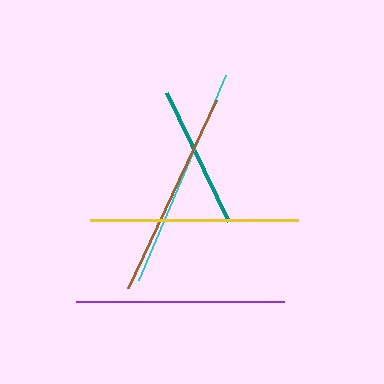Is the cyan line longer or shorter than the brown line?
The cyan line is longer than the brown line.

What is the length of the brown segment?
The brown segment is approximately 207 pixels long.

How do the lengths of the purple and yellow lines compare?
The purple and yellow lines are approximately the same length.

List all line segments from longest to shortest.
From longest to shortest: cyan, purple, yellow, brown, teal.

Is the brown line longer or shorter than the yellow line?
The yellow line is longer than the brown line.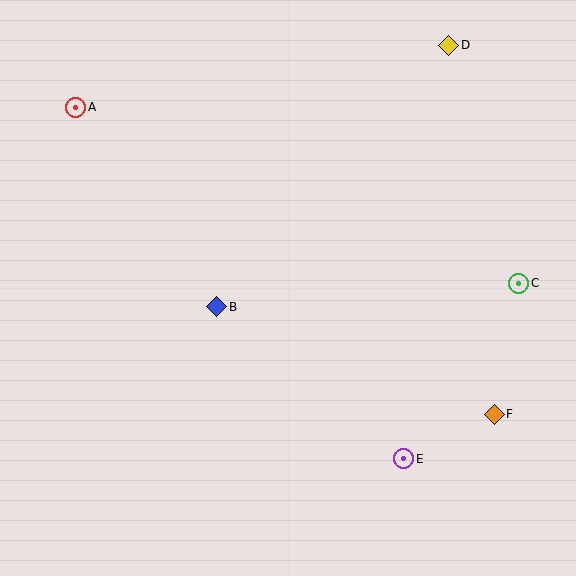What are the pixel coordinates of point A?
Point A is at (76, 107).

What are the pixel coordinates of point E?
Point E is at (404, 459).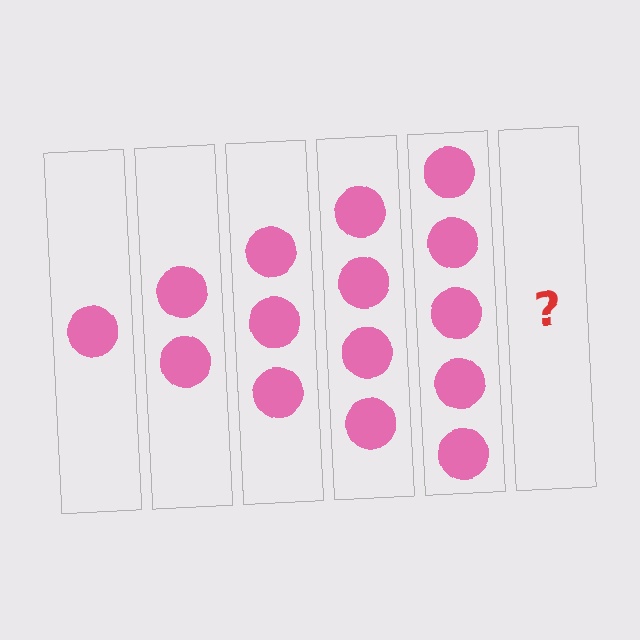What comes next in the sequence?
The next element should be 6 circles.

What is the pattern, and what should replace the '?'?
The pattern is that each step adds one more circle. The '?' should be 6 circles.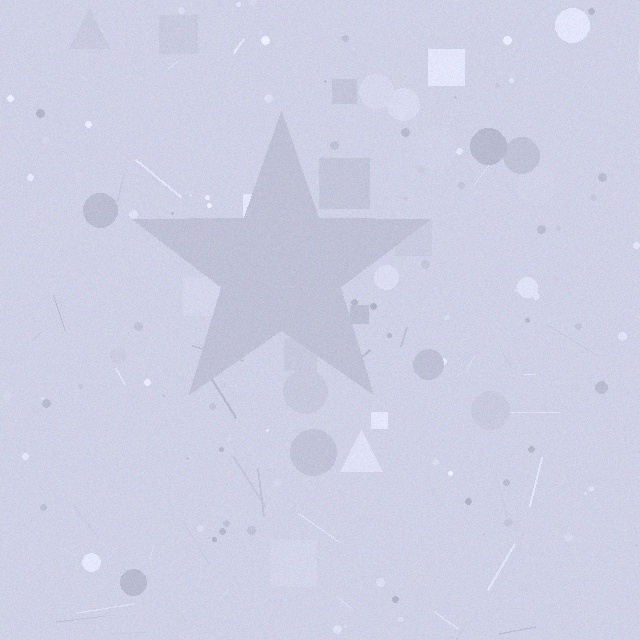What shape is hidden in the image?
A star is hidden in the image.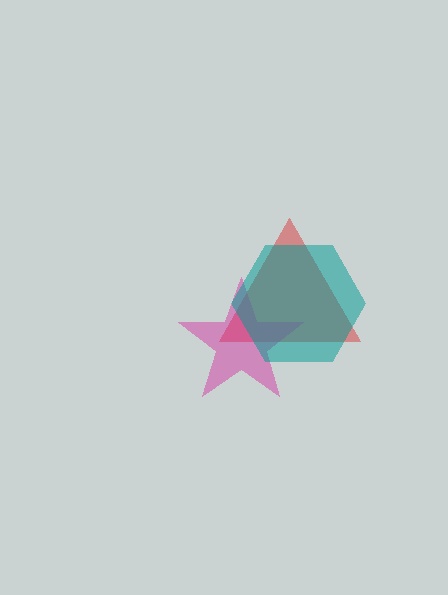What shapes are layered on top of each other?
The layered shapes are: a red triangle, a magenta star, a teal hexagon.